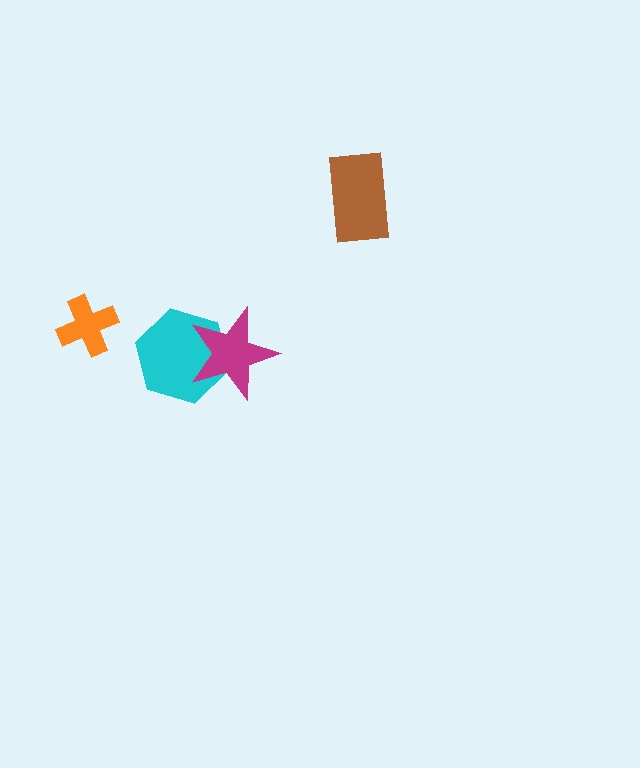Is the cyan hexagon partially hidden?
Yes, it is partially covered by another shape.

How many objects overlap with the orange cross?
0 objects overlap with the orange cross.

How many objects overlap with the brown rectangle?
0 objects overlap with the brown rectangle.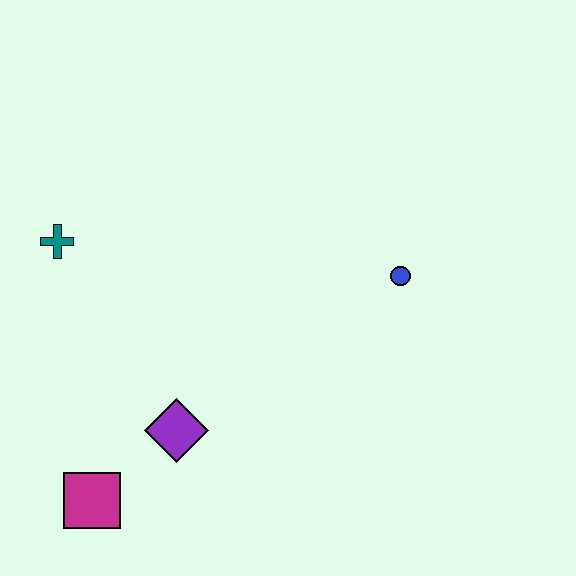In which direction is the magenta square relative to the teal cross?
The magenta square is below the teal cross.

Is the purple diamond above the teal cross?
No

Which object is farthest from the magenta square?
The blue circle is farthest from the magenta square.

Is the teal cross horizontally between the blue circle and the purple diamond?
No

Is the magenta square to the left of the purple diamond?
Yes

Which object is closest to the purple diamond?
The magenta square is closest to the purple diamond.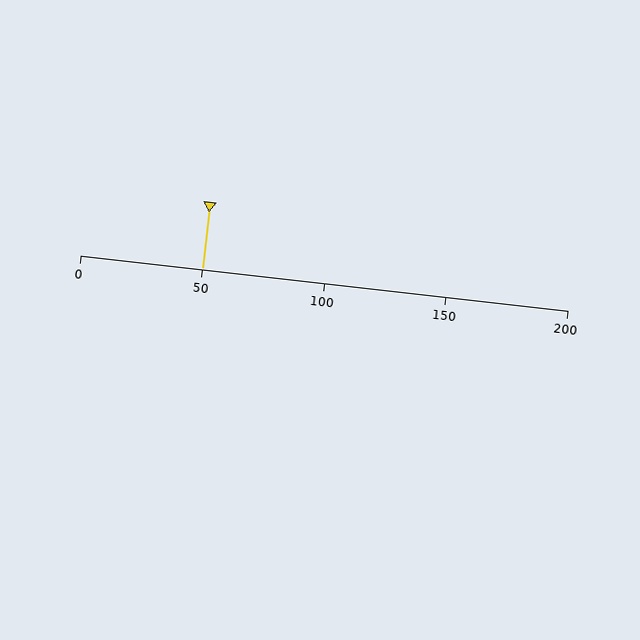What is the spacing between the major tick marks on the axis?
The major ticks are spaced 50 apart.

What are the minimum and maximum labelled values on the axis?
The axis runs from 0 to 200.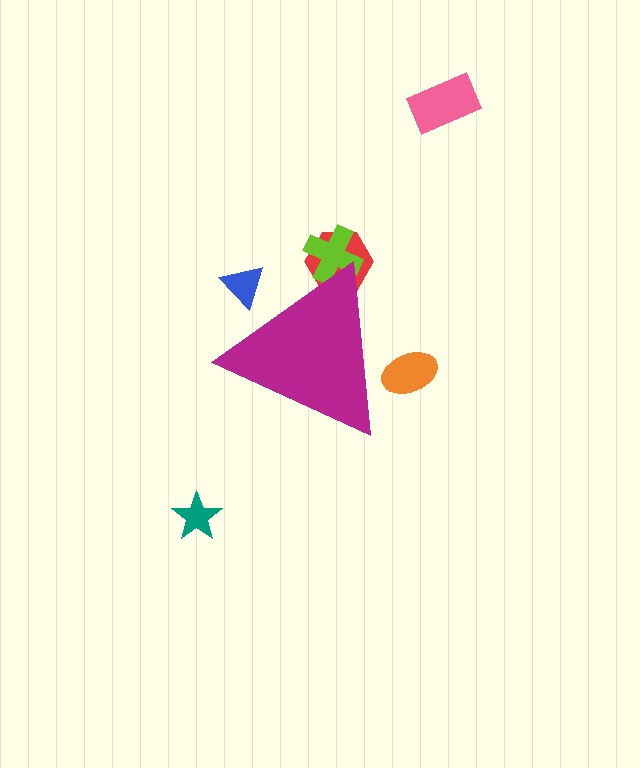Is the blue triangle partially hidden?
Yes, the blue triangle is partially hidden behind the magenta triangle.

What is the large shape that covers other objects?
A magenta triangle.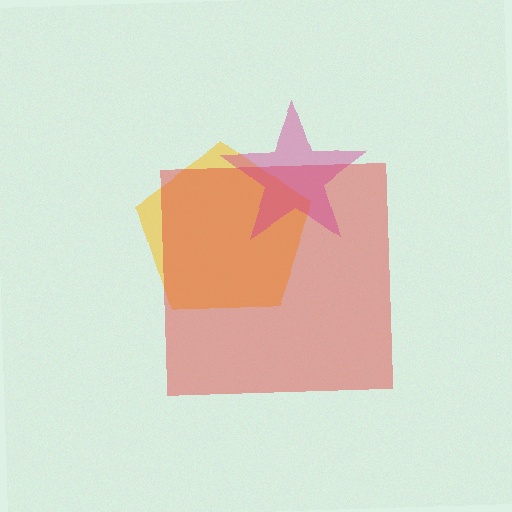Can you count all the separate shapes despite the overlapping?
Yes, there are 3 separate shapes.